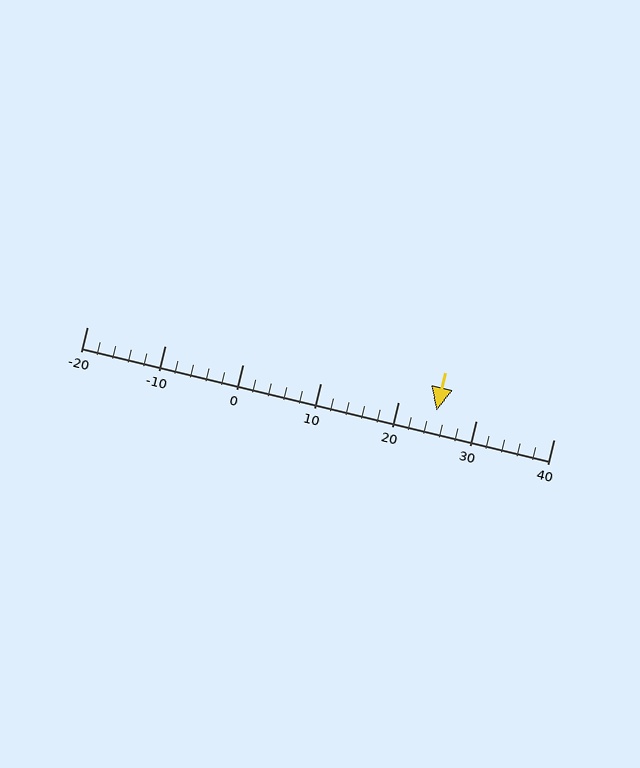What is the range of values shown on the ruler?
The ruler shows values from -20 to 40.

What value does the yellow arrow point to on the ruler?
The yellow arrow points to approximately 25.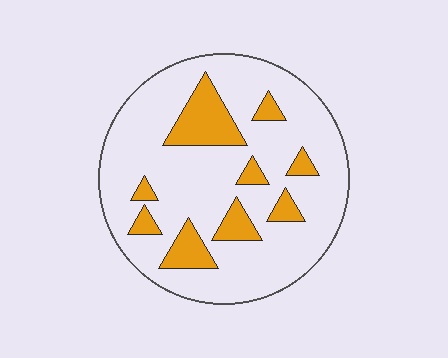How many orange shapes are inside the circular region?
9.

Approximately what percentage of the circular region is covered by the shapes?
Approximately 20%.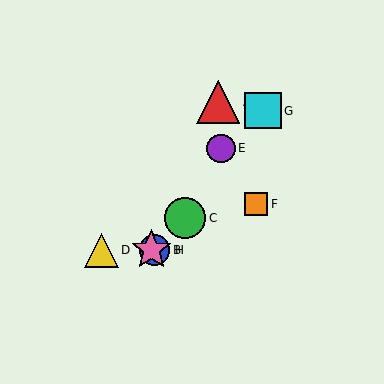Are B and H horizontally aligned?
Yes, both are at y≈250.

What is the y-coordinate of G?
Object G is at y≈111.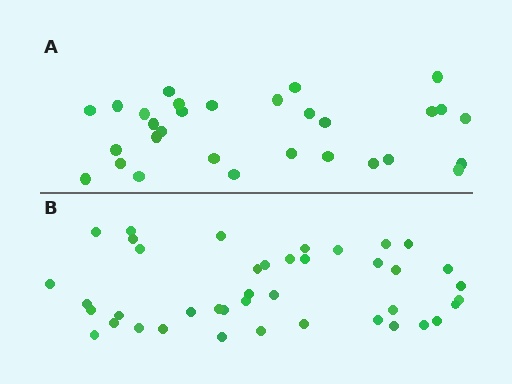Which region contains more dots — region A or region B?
Region B (the bottom region) has more dots.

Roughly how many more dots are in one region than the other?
Region B has roughly 12 or so more dots than region A.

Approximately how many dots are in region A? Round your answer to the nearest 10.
About 30 dots.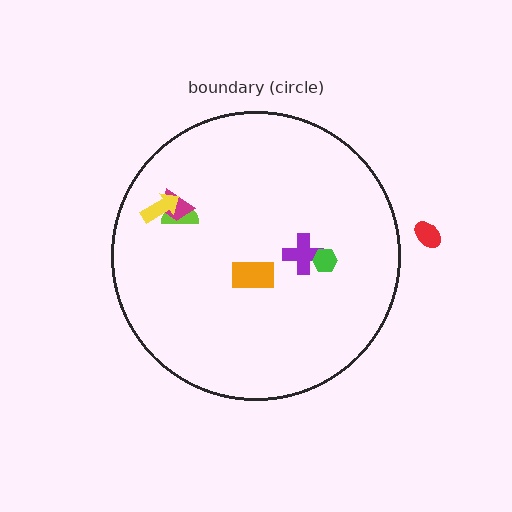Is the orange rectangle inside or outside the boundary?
Inside.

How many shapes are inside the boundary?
6 inside, 1 outside.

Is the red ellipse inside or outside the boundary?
Outside.